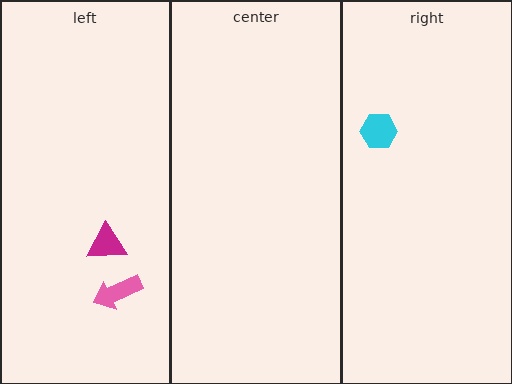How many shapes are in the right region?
1.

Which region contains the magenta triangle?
The left region.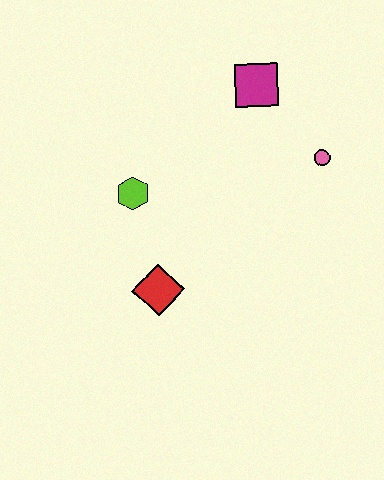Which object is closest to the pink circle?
The magenta square is closest to the pink circle.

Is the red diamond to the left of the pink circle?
Yes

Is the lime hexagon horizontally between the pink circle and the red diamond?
No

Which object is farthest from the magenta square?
The red diamond is farthest from the magenta square.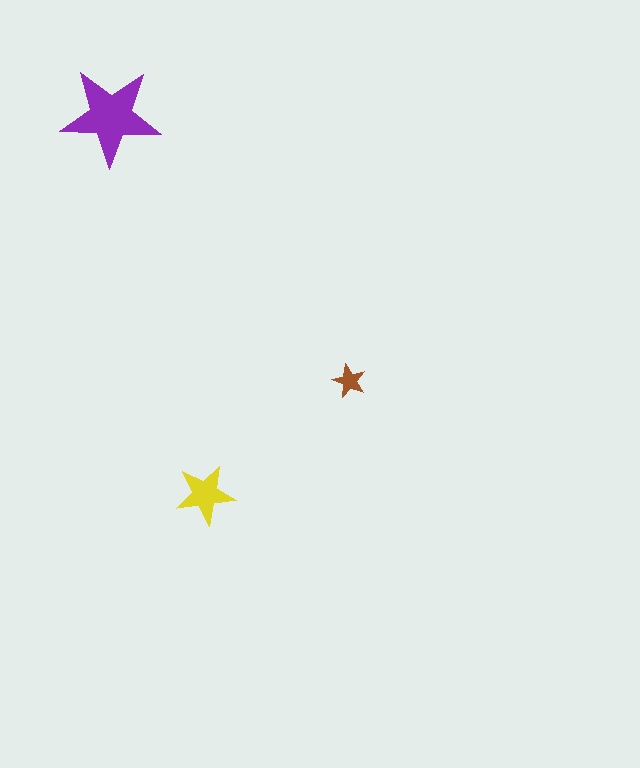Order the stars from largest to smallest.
the purple one, the yellow one, the brown one.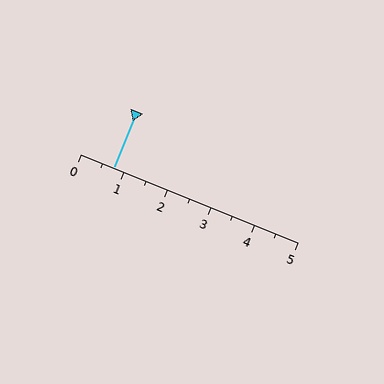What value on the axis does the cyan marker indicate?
The marker indicates approximately 0.8.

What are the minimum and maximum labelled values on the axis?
The axis runs from 0 to 5.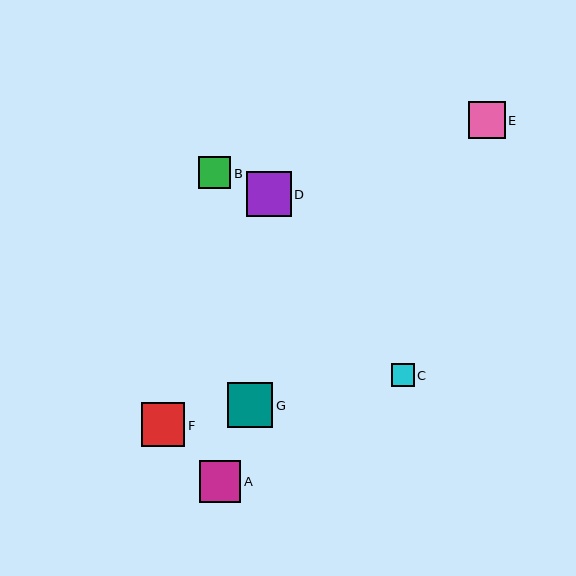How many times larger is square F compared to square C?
Square F is approximately 1.9 times the size of square C.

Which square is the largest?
Square G is the largest with a size of approximately 45 pixels.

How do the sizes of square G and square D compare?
Square G and square D are approximately the same size.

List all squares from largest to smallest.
From largest to smallest: G, D, F, A, E, B, C.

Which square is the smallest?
Square C is the smallest with a size of approximately 22 pixels.